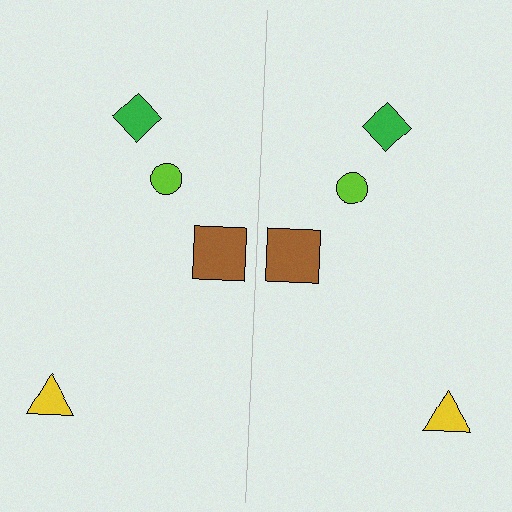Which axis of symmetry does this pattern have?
The pattern has a vertical axis of symmetry running through the center of the image.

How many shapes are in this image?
There are 8 shapes in this image.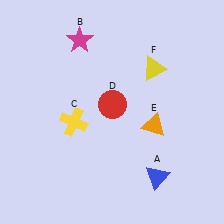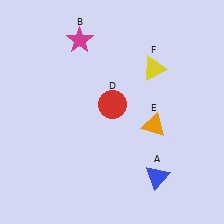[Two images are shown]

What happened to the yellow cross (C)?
The yellow cross (C) was removed in Image 2. It was in the bottom-left area of Image 1.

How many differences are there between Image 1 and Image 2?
There is 1 difference between the two images.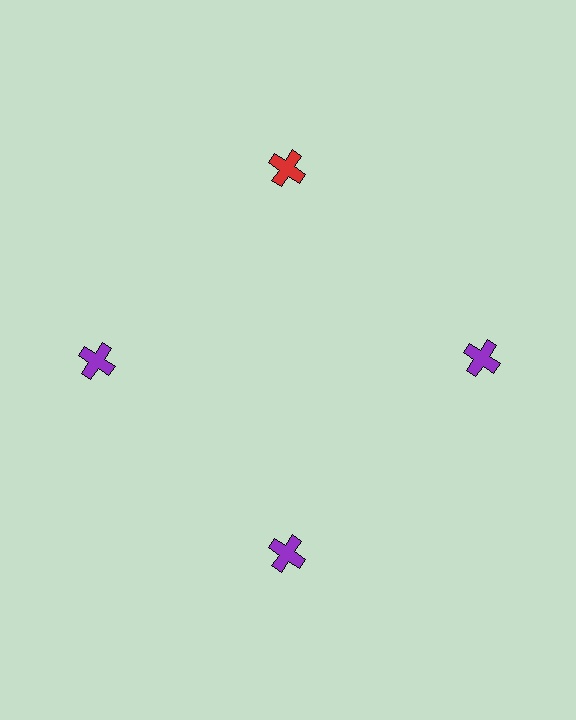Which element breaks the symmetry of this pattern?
The red cross at roughly the 12 o'clock position breaks the symmetry. All other shapes are purple crosses.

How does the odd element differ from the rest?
It has a different color: red instead of purple.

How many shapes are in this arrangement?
There are 4 shapes arranged in a ring pattern.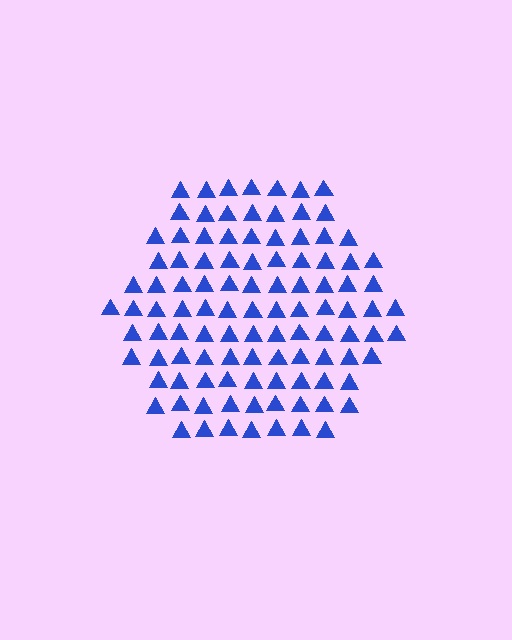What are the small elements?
The small elements are triangles.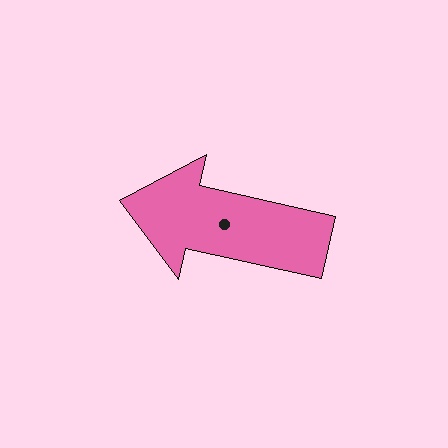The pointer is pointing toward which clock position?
Roughly 9 o'clock.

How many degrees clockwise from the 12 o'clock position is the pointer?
Approximately 283 degrees.